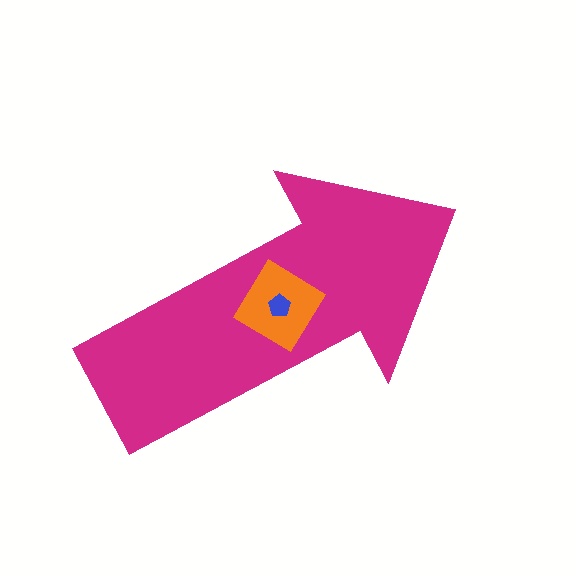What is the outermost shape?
The magenta arrow.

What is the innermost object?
The blue pentagon.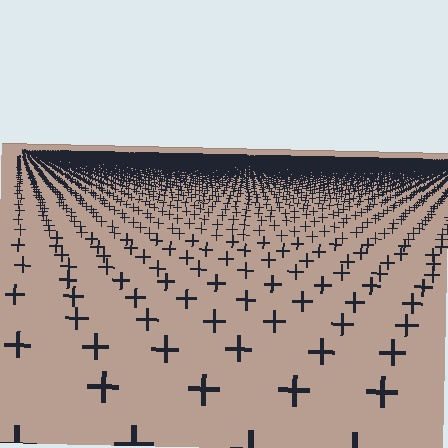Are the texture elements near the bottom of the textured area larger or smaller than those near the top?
Larger. Near the bottom, elements are closer to the viewer and appear at a bigger on-screen size.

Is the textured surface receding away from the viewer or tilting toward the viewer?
The surface is receding away from the viewer. Texture elements get smaller and denser toward the top.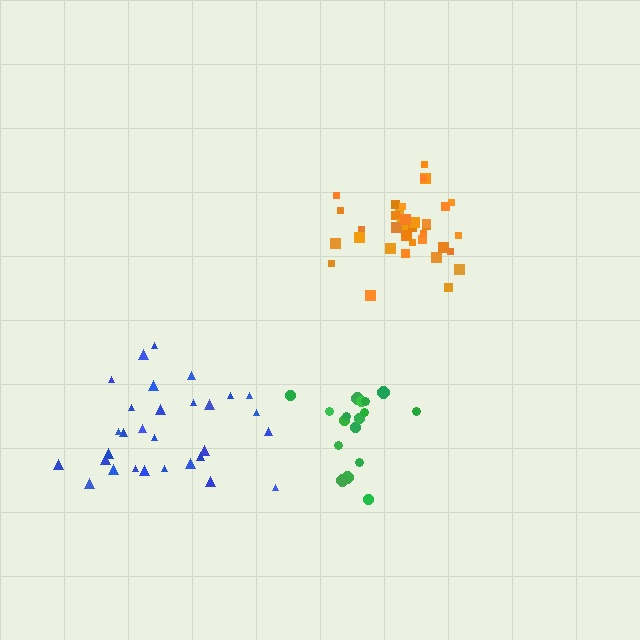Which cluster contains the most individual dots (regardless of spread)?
Orange (35).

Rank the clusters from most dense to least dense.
orange, green, blue.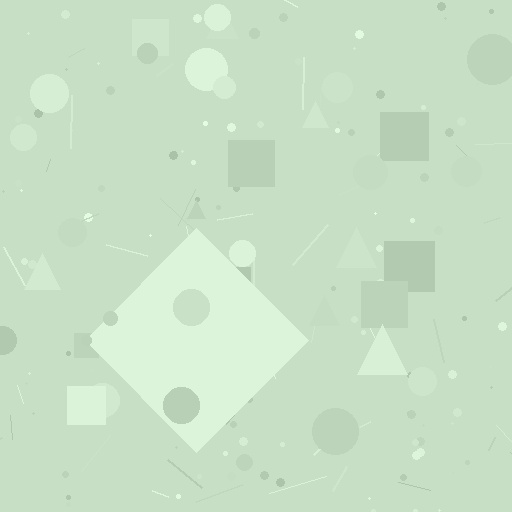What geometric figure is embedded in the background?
A diamond is embedded in the background.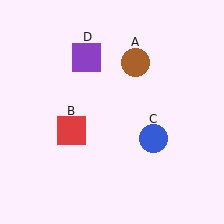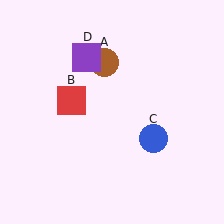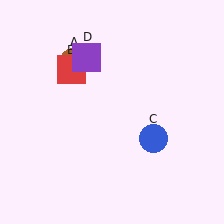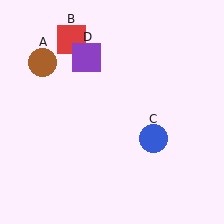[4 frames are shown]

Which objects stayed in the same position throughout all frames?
Blue circle (object C) and purple square (object D) remained stationary.